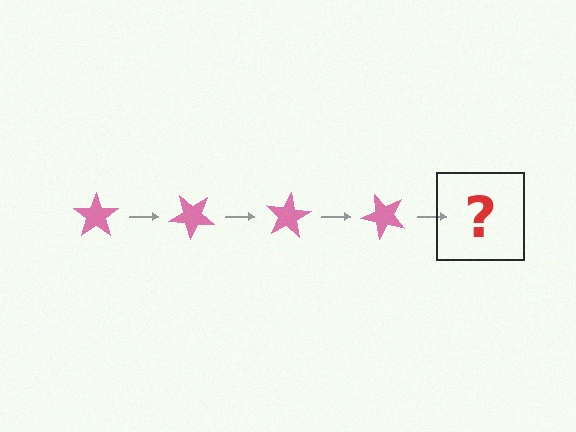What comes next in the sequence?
The next element should be a pink star rotated 160 degrees.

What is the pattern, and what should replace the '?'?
The pattern is that the star rotates 40 degrees each step. The '?' should be a pink star rotated 160 degrees.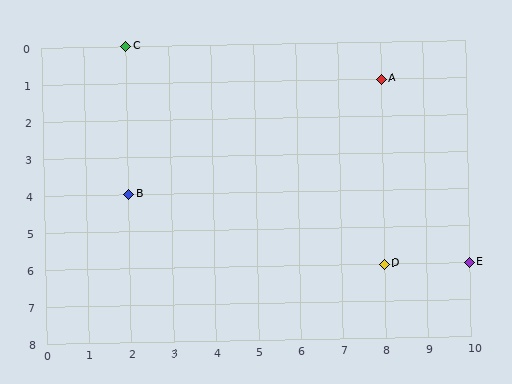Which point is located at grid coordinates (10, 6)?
Point E is at (10, 6).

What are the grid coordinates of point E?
Point E is at grid coordinates (10, 6).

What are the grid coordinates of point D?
Point D is at grid coordinates (8, 6).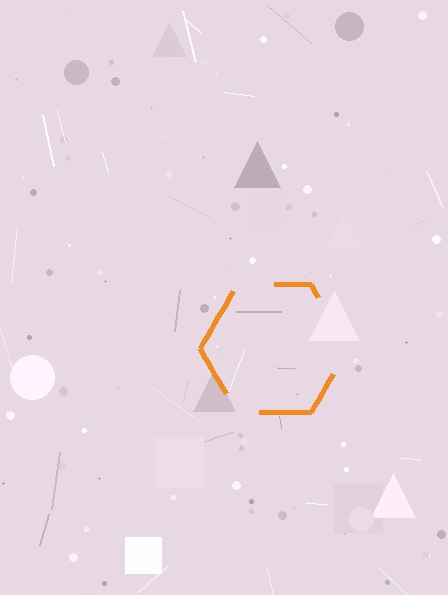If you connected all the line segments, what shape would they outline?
They would outline a hexagon.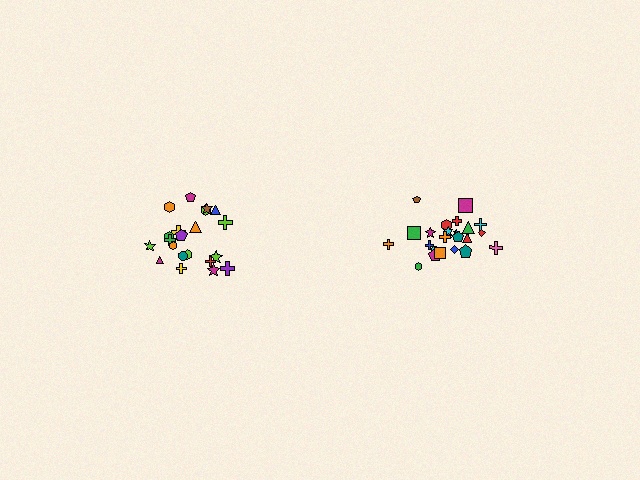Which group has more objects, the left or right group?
The right group.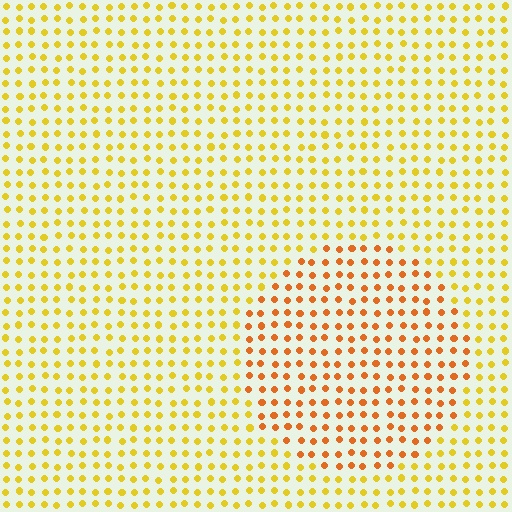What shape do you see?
I see a circle.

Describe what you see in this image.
The image is filled with small yellow elements in a uniform arrangement. A circle-shaped region is visible where the elements are tinted to a slightly different hue, forming a subtle color boundary.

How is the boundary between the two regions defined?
The boundary is defined purely by a slight shift in hue (about 30 degrees). Spacing, size, and orientation are identical on both sides.